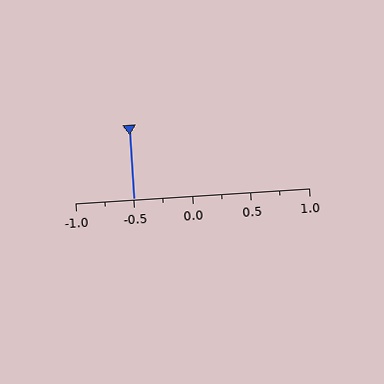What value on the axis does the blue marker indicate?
The marker indicates approximately -0.5.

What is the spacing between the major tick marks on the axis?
The major ticks are spaced 0.5 apart.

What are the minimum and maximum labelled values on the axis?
The axis runs from -1.0 to 1.0.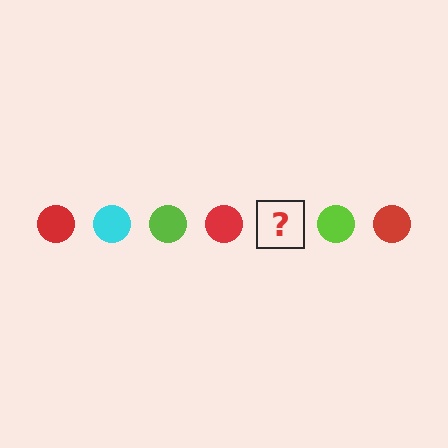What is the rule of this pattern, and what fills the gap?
The rule is that the pattern cycles through red, cyan, lime circles. The gap should be filled with a cyan circle.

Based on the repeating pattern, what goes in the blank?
The blank should be a cyan circle.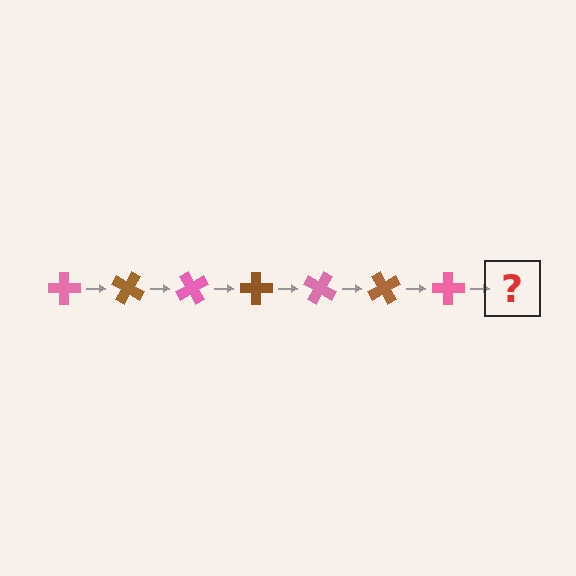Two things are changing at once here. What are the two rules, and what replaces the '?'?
The two rules are that it rotates 30 degrees each step and the color cycles through pink and brown. The '?' should be a brown cross, rotated 210 degrees from the start.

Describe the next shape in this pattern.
It should be a brown cross, rotated 210 degrees from the start.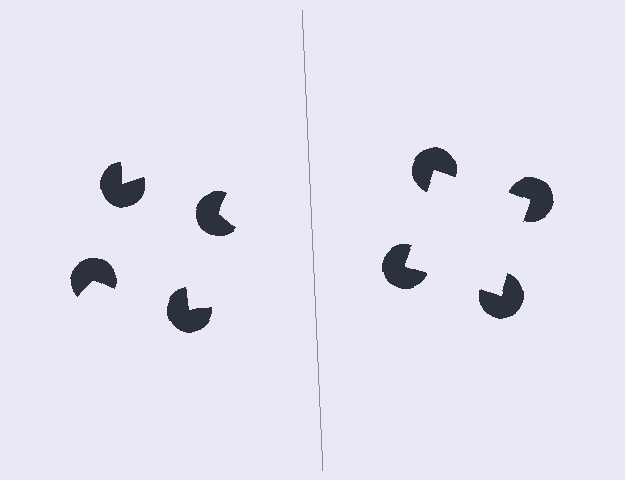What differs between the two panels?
The pac-man discs are positioned identically on both sides; only the wedge orientations differ. On the right they align to a square; on the left they are misaligned.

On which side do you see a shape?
An illusory square appears on the right side. On the left side the wedge cuts are rotated, so no coherent shape forms.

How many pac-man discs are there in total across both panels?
8 — 4 on each side.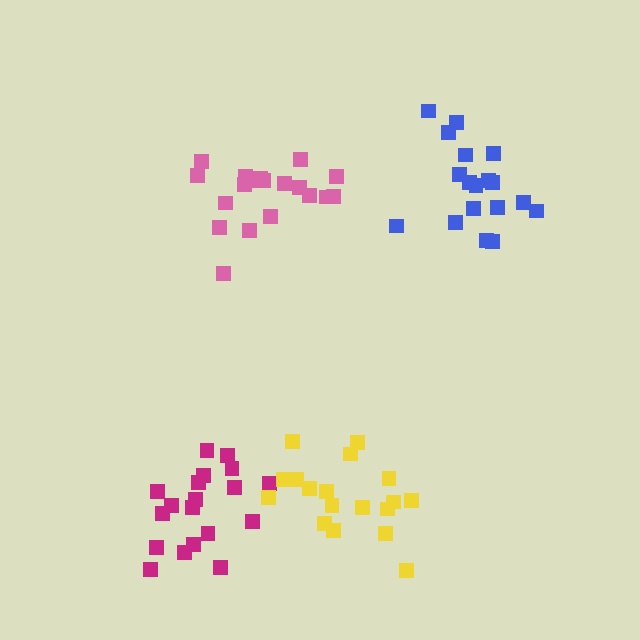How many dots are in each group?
Group 1: 19 dots, Group 2: 18 dots, Group 3: 19 dots, Group 4: 18 dots (74 total).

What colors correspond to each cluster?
The clusters are colored: pink, blue, magenta, yellow.